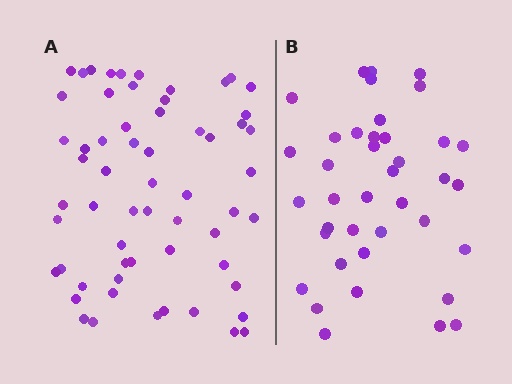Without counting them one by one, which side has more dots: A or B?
Region A (the left region) has more dots.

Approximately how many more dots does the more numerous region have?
Region A has approximately 20 more dots than region B.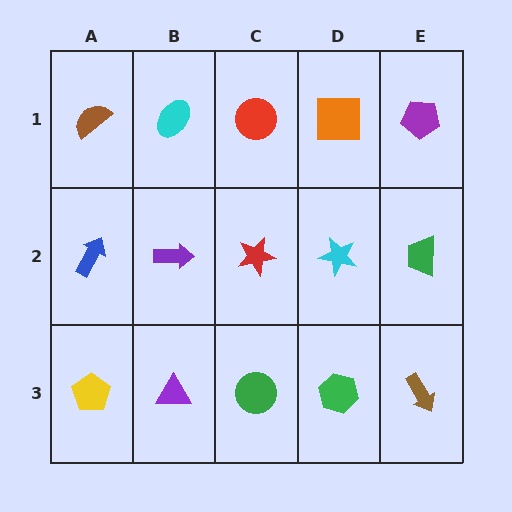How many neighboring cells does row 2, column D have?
4.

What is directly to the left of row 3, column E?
A green hexagon.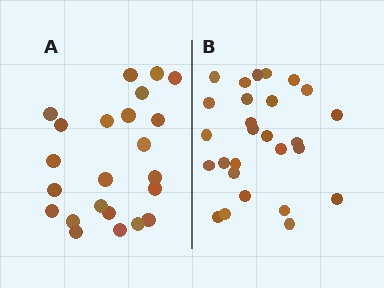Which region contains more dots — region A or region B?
Region B (the right region) has more dots.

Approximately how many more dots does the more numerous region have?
Region B has about 4 more dots than region A.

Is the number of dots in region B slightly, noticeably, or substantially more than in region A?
Region B has only slightly more — the two regions are fairly close. The ratio is roughly 1.2 to 1.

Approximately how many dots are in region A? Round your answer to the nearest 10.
About 20 dots. (The exact count is 23, which rounds to 20.)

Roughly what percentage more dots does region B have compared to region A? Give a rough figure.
About 15% more.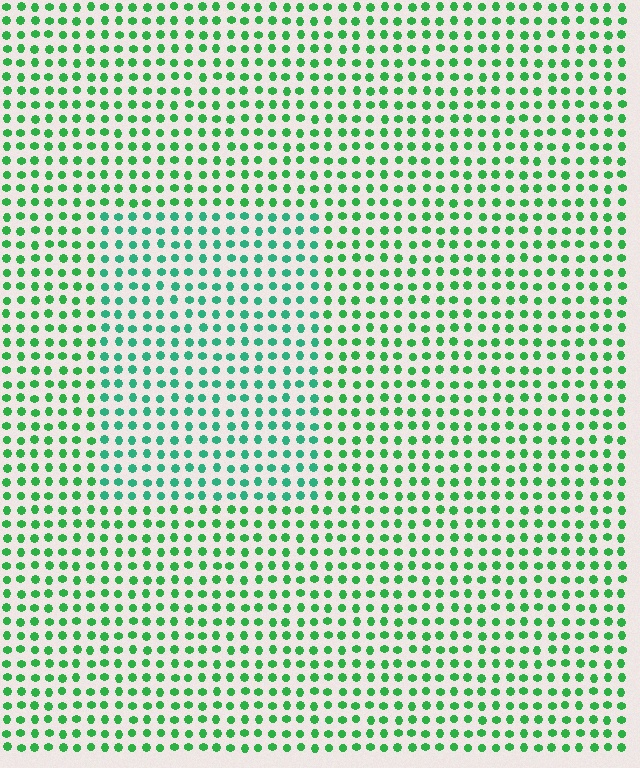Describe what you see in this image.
The image is filled with small green elements in a uniform arrangement. A rectangle-shaped region is visible where the elements are tinted to a slightly different hue, forming a subtle color boundary.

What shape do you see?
I see a rectangle.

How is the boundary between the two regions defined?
The boundary is defined purely by a slight shift in hue (about 28 degrees). Spacing, size, and orientation are identical on both sides.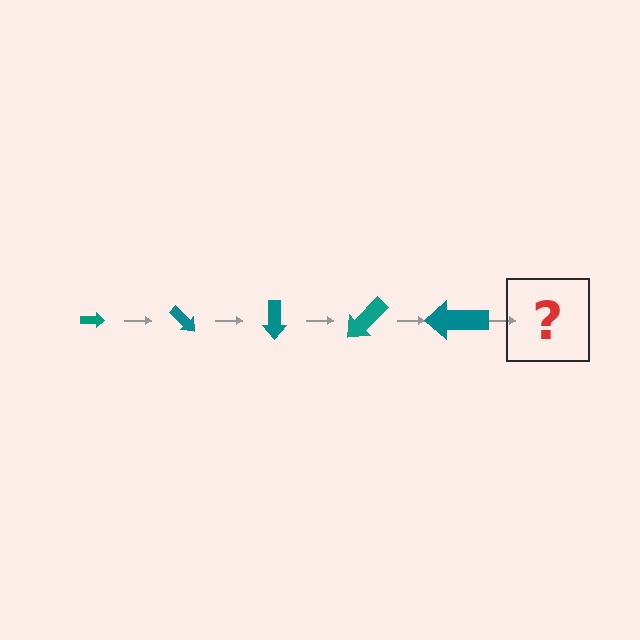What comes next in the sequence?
The next element should be an arrow, larger than the previous one and rotated 225 degrees from the start.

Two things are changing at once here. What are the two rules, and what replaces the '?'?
The two rules are that the arrow grows larger each step and it rotates 45 degrees each step. The '?' should be an arrow, larger than the previous one and rotated 225 degrees from the start.